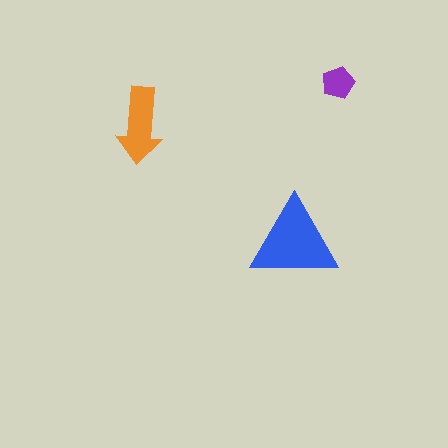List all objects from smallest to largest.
The purple pentagon, the orange arrow, the blue triangle.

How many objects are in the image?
There are 3 objects in the image.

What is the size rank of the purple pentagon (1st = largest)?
3rd.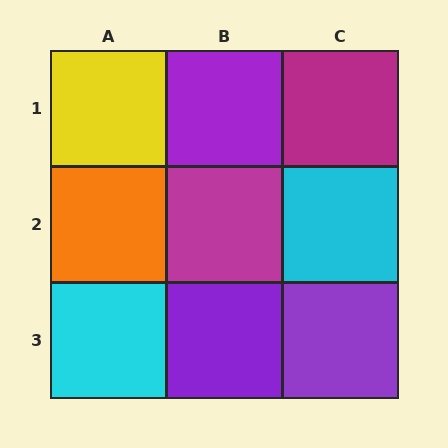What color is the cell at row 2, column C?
Cyan.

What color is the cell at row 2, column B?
Magenta.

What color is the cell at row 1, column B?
Purple.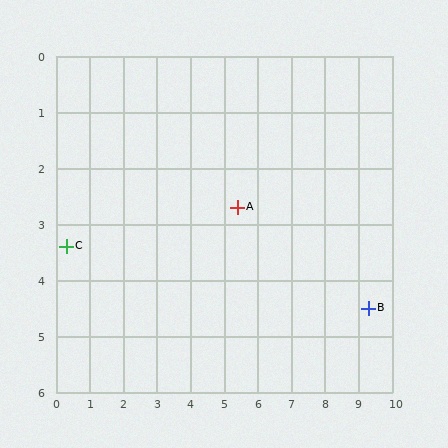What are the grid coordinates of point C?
Point C is at approximately (0.3, 3.4).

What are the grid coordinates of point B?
Point B is at approximately (9.3, 4.5).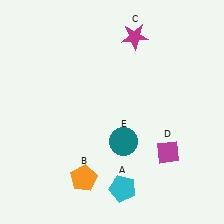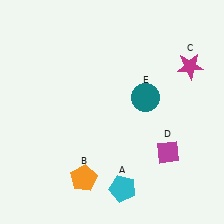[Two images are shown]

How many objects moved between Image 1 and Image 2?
2 objects moved between the two images.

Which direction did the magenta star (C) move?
The magenta star (C) moved right.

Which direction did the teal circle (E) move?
The teal circle (E) moved up.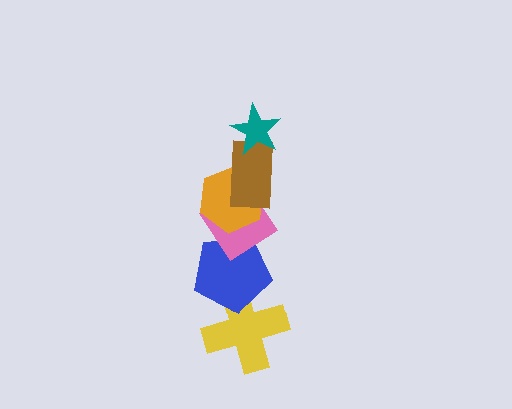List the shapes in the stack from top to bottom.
From top to bottom: the teal star, the brown rectangle, the orange hexagon, the pink diamond, the blue pentagon, the yellow cross.